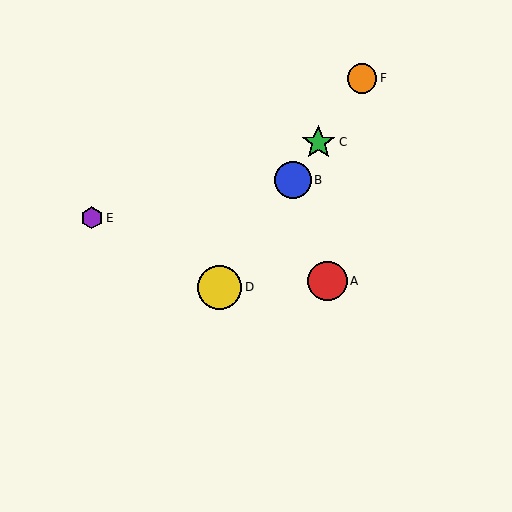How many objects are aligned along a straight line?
4 objects (B, C, D, F) are aligned along a straight line.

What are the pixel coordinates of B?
Object B is at (293, 180).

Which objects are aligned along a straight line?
Objects B, C, D, F are aligned along a straight line.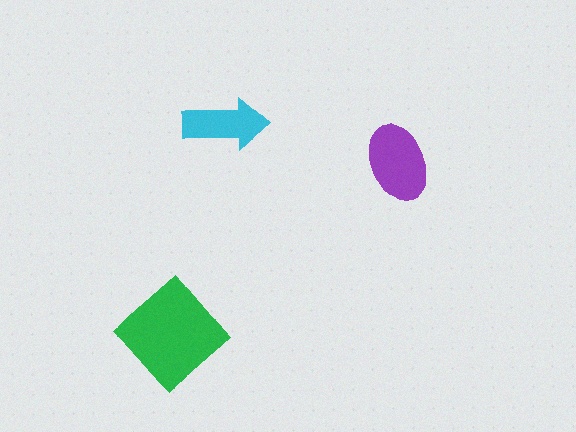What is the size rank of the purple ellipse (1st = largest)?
2nd.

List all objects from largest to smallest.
The green diamond, the purple ellipse, the cyan arrow.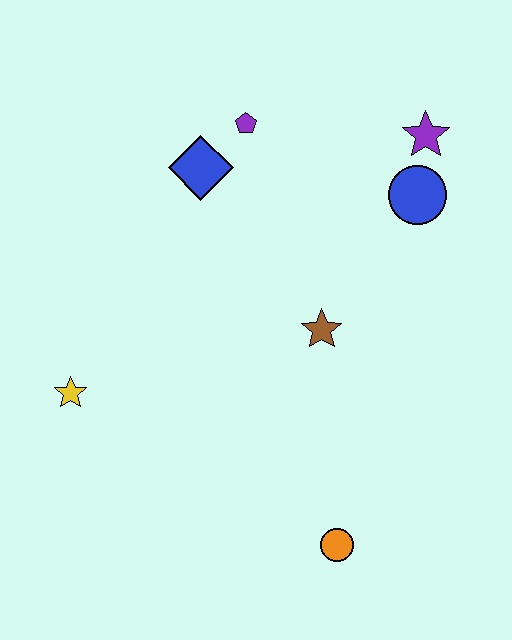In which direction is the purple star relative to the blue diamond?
The purple star is to the right of the blue diamond.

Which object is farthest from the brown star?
The yellow star is farthest from the brown star.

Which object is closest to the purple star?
The blue circle is closest to the purple star.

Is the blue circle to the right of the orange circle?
Yes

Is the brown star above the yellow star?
Yes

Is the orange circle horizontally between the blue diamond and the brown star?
No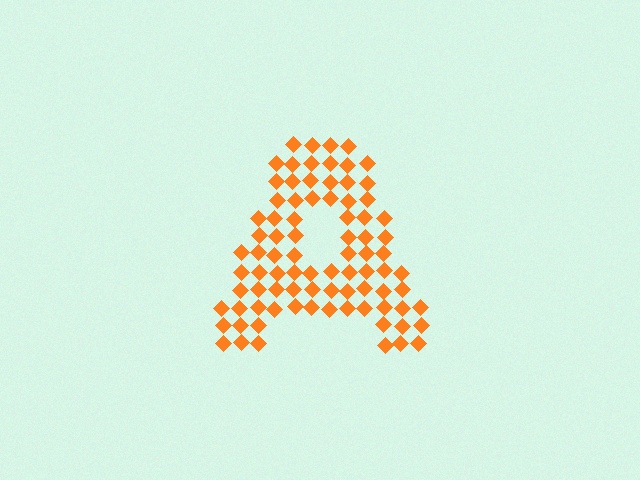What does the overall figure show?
The overall figure shows the letter A.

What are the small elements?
The small elements are diamonds.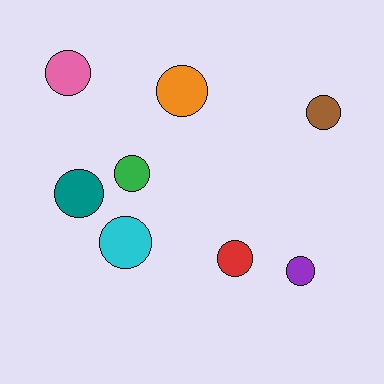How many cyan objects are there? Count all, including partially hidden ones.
There is 1 cyan object.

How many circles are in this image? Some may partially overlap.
There are 8 circles.